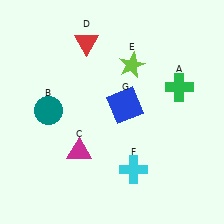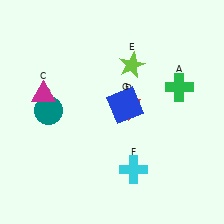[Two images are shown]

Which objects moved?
The objects that moved are: the magenta triangle (C), the red triangle (D).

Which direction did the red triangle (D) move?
The red triangle (D) moved down.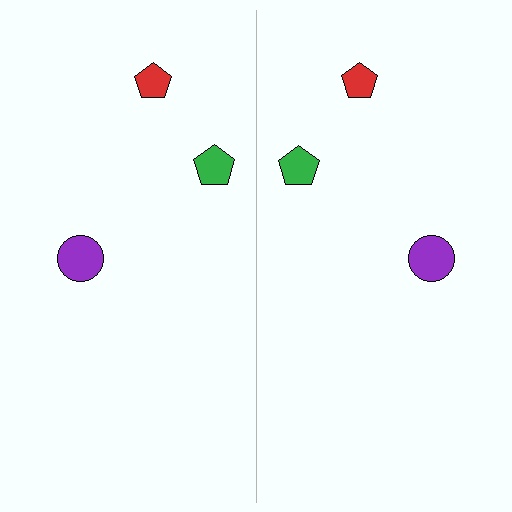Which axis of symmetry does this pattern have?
The pattern has a vertical axis of symmetry running through the center of the image.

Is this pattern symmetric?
Yes, this pattern has bilateral (reflection) symmetry.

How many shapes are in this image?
There are 6 shapes in this image.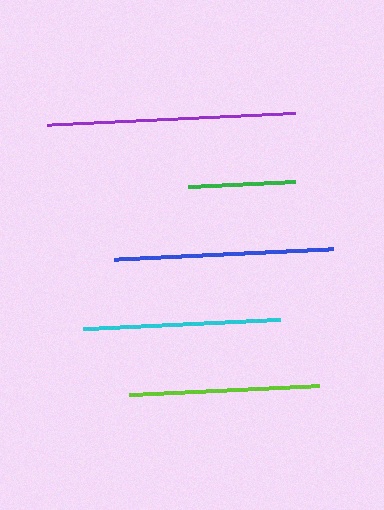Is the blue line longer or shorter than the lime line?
The blue line is longer than the lime line.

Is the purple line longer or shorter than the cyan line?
The purple line is longer than the cyan line.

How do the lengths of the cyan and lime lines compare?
The cyan and lime lines are approximately the same length.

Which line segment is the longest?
The purple line is the longest at approximately 248 pixels.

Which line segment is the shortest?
The green line is the shortest at approximately 106 pixels.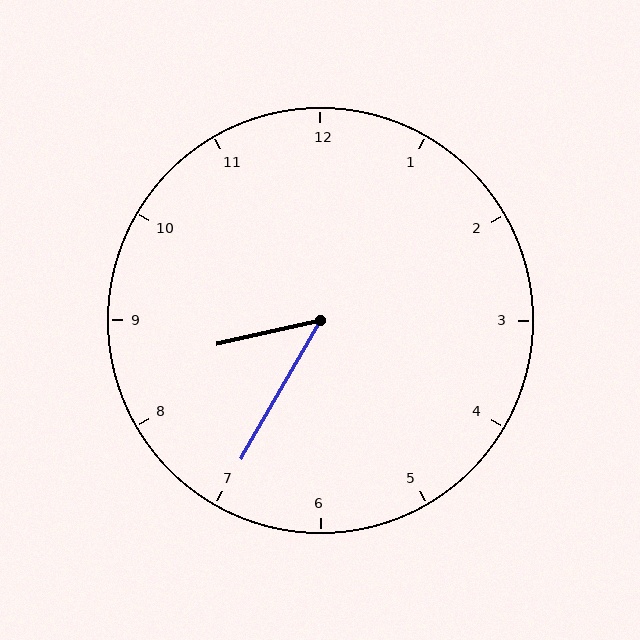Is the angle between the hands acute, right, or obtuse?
It is acute.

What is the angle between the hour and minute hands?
Approximately 48 degrees.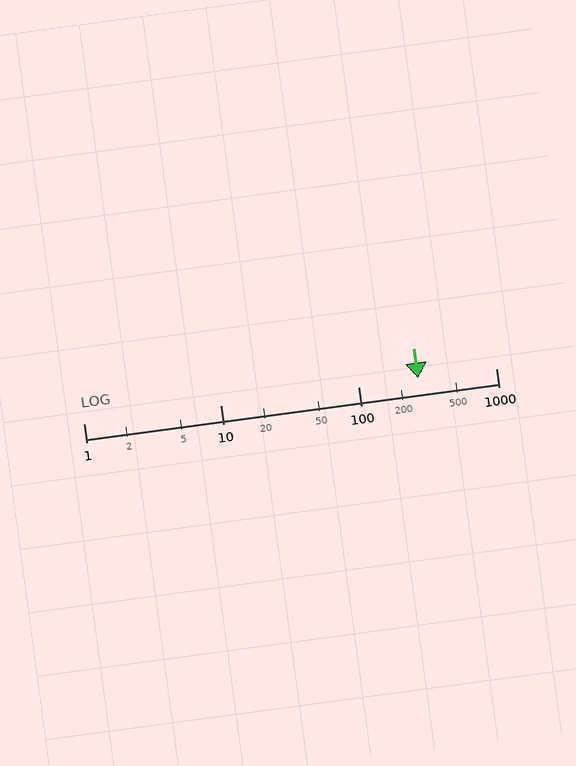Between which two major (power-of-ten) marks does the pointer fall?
The pointer is between 100 and 1000.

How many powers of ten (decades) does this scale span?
The scale spans 3 decades, from 1 to 1000.